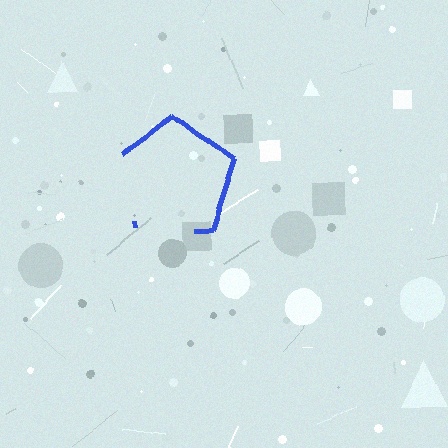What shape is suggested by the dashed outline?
The dashed outline suggests a pentagon.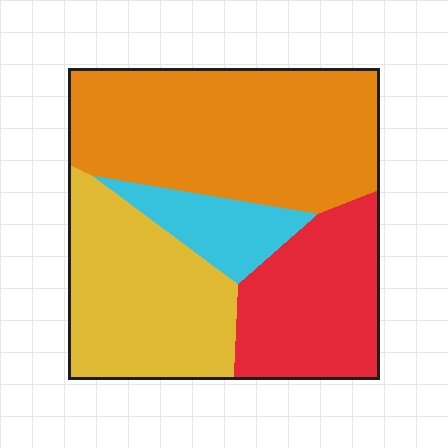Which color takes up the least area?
Cyan, at roughly 10%.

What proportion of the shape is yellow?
Yellow takes up about one quarter (1/4) of the shape.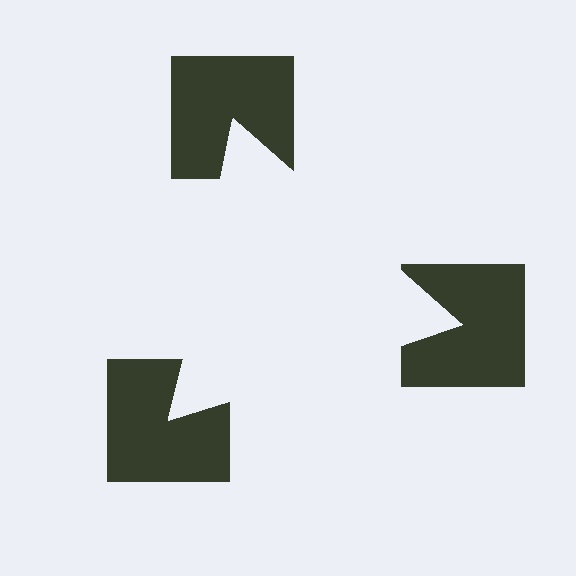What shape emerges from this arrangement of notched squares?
An illusory triangle — its edges are inferred from the aligned wedge cuts in the notched squares, not physically drawn.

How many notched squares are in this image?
There are 3 — one at each vertex of the illusory triangle.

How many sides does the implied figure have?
3 sides.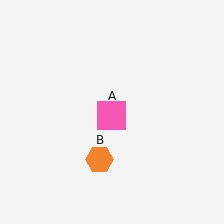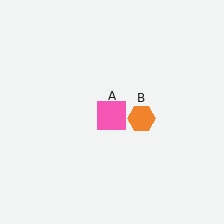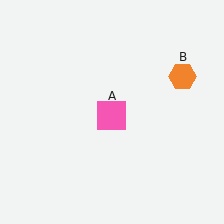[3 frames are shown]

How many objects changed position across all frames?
1 object changed position: orange hexagon (object B).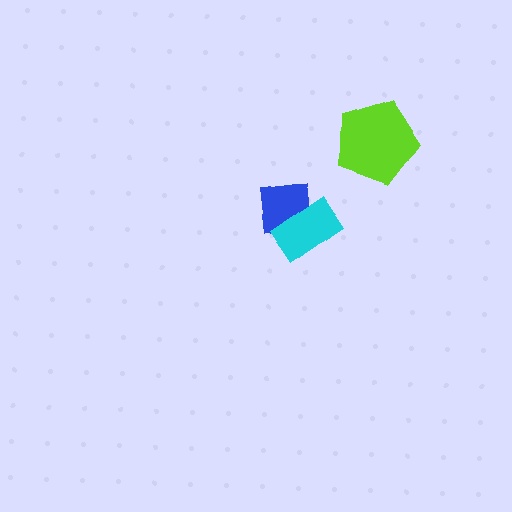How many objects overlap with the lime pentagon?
0 objects overlap with the lime pentagon.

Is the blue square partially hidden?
Yes, it is partially covered by another shape.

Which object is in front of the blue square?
The cyan rectangle is in front of the blue square.